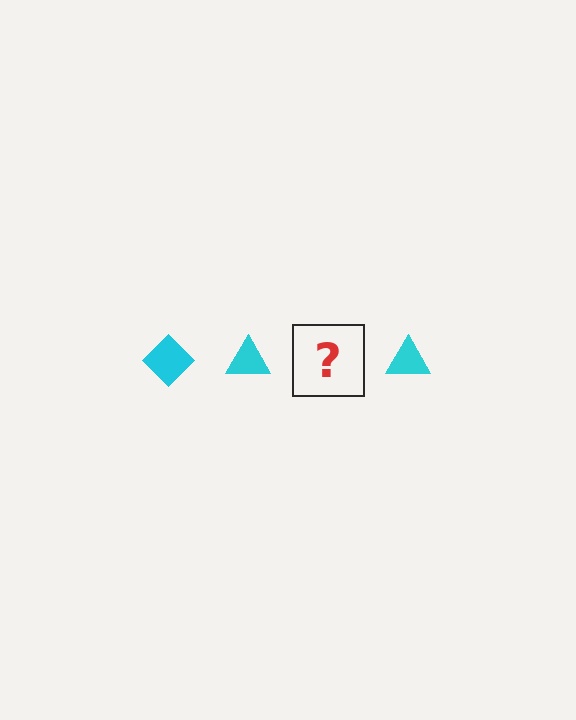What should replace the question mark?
The question mark should be replaced with a cyan diamond.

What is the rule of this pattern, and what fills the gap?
The rule is that the pattern cycles through diamond, triangle shapes in cyan. The gap should be filled with a cyan diamond.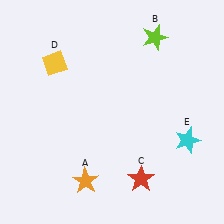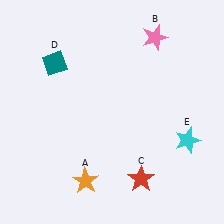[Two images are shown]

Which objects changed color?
B changed from lime to pink. D changed from yellow to teal.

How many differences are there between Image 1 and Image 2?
There are 2 differences between the two images.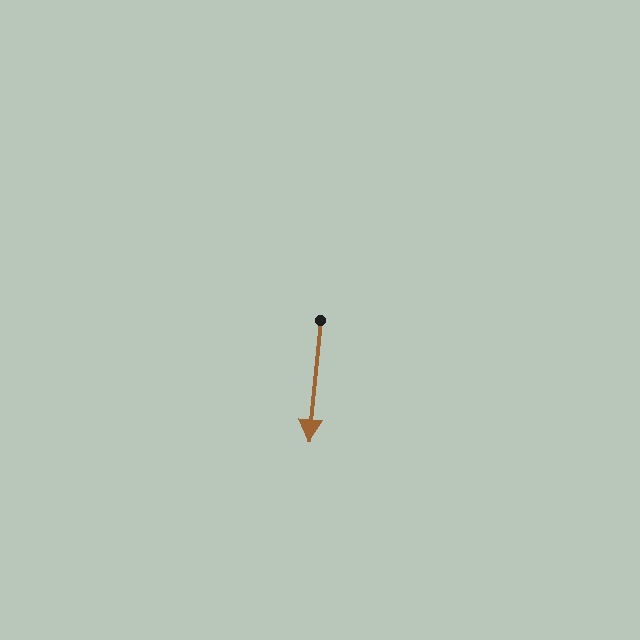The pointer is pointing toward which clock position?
Roughly 6 o'clock.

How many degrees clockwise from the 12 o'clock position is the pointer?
Approximately 185 degrees.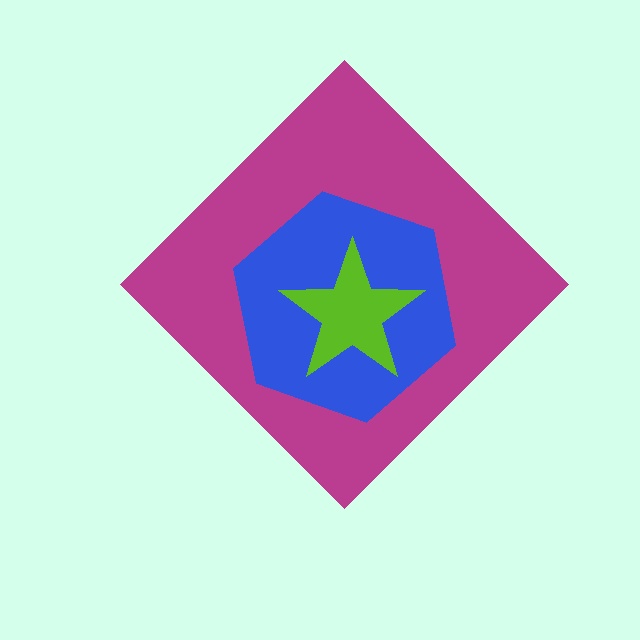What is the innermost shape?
The lime star.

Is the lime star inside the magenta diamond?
Yes.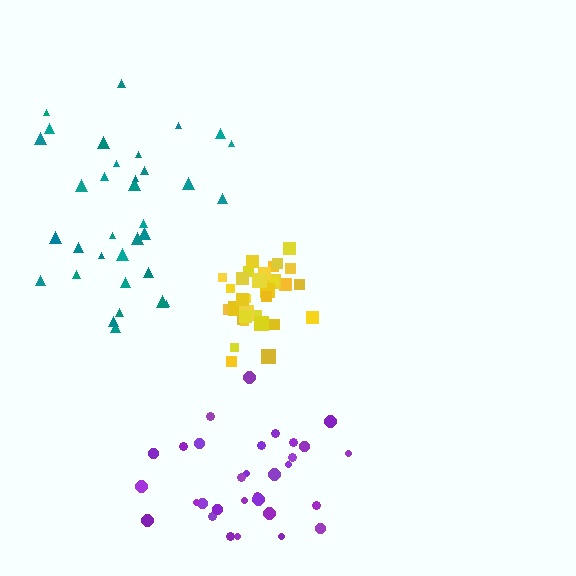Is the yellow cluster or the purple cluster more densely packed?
Yellow.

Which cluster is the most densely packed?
Yellow.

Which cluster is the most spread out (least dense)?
Teal.